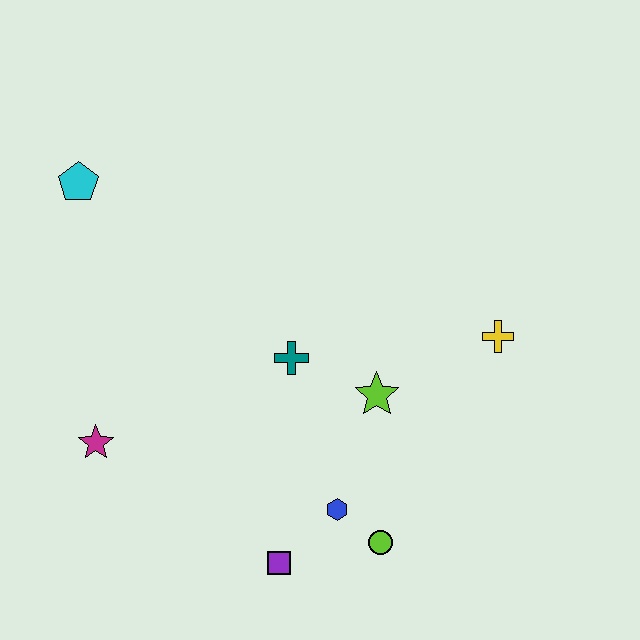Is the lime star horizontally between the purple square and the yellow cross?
Yes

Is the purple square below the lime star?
Yes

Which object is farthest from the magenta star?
The yellow cross is farthest from the magenta star.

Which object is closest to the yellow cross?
The lime star is closest to the yellow cross.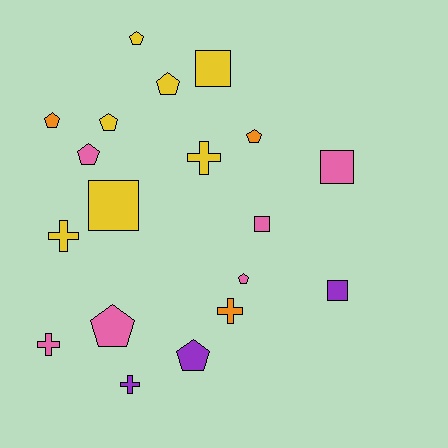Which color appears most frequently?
Yellow, with 7 objects.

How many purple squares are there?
There is 1 purple square.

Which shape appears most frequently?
Pentagon, with 9 objects.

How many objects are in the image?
There are 19 objects.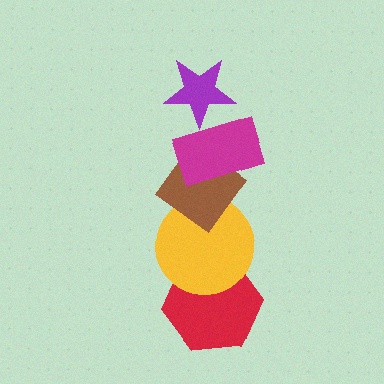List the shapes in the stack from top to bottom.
From top to bottom: the purple star, the magenta rectangle, the brown diamond, the yellow circle, the red hexagon.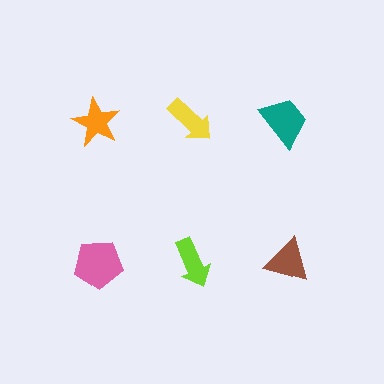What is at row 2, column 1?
A pink pentagon.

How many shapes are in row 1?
3 shapes.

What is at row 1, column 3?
A teal trapezoid.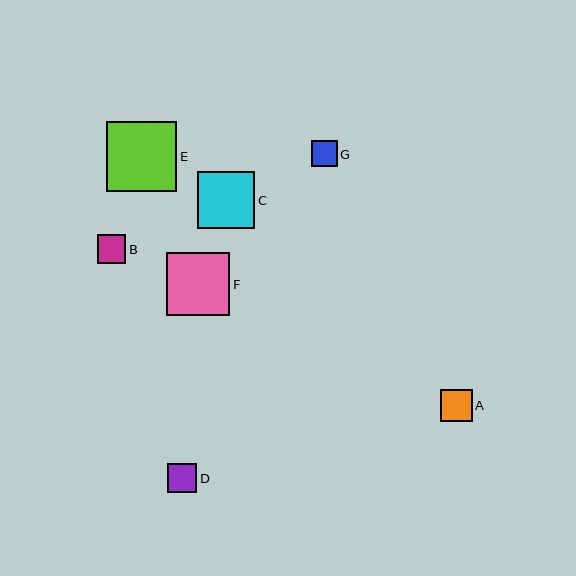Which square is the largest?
Square E is the largest with a size of approximately 70 pixels.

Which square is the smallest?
Square G is the smallest with a size of approximately 25 pixels.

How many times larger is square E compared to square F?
Square E is approximately 1.1 times the size of square F.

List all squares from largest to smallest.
From largest to smallest: E, F, C, A, D, B, G.